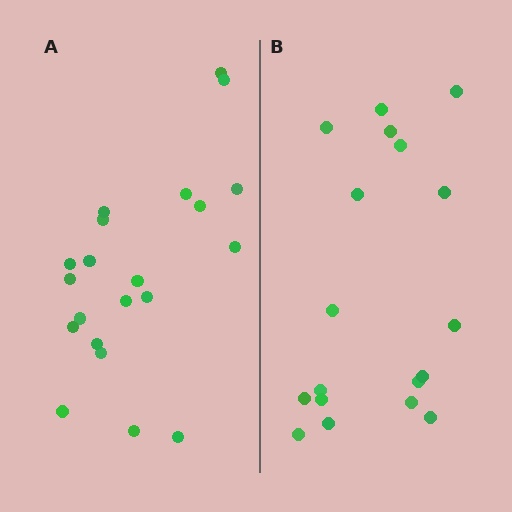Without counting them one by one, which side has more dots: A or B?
Region A (the left region) has more dots.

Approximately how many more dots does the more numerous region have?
Region A has just a few more — roughly 2 or 3 more dots than region B.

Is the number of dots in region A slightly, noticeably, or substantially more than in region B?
Region A has only slightly more — the two regions are fairly close. The ratio is roughly 1.2 to 1.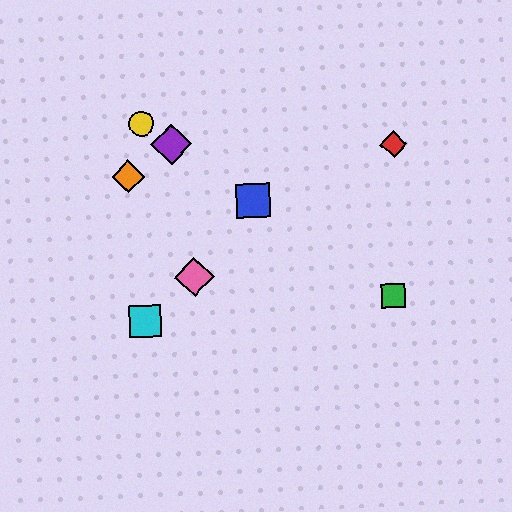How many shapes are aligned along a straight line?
4 shapes (the blue square, the green square, the yellow circle, the purple diamond) are aligned along a straight line.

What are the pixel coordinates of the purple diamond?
The purple diamond is at (171, 144).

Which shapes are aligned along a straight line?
The blue square, the green square, the yellow circle, the purple diamond are aligned along a straight line.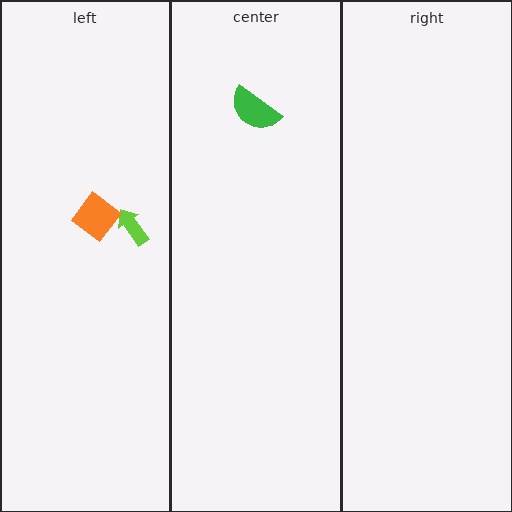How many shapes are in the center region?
1.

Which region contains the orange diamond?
The left region.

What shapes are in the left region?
The lime arrow, the orange diamond.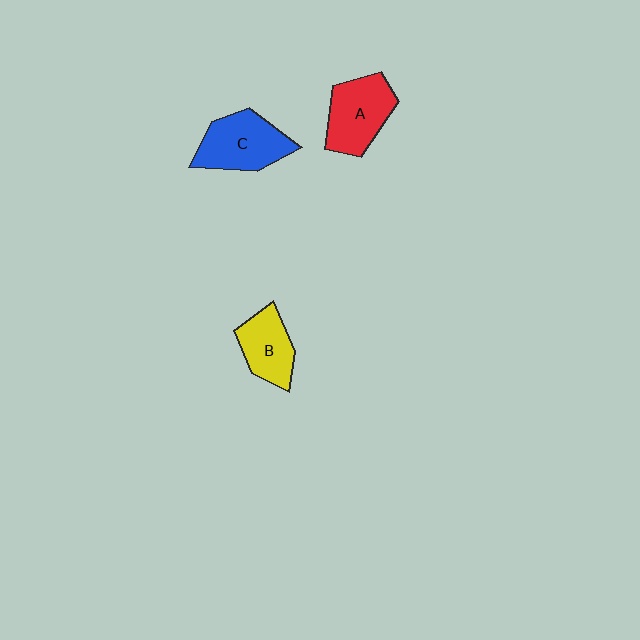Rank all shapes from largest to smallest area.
From largest to smallest: C (blue), A (red), B (yellow).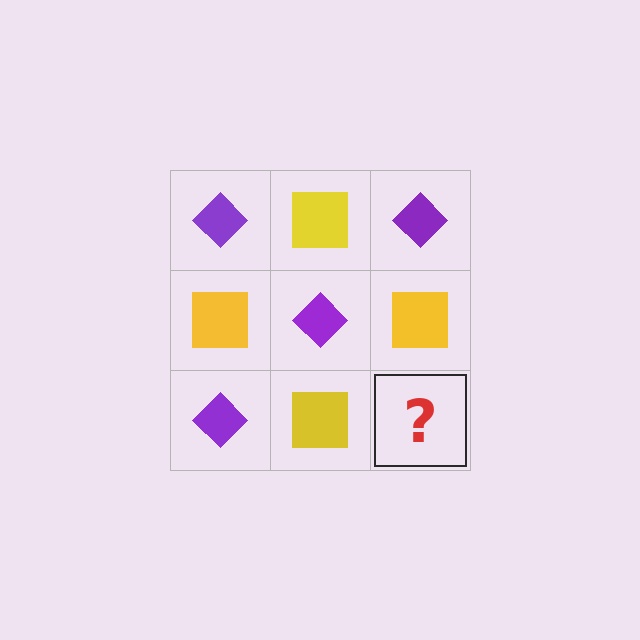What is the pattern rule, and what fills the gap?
The rule is that it alternates purple diamond and yellow square in a checkerboard pattern. The gap should be filled with a purple diamond.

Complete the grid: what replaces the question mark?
The question mark should be replaced with a purple diamond.